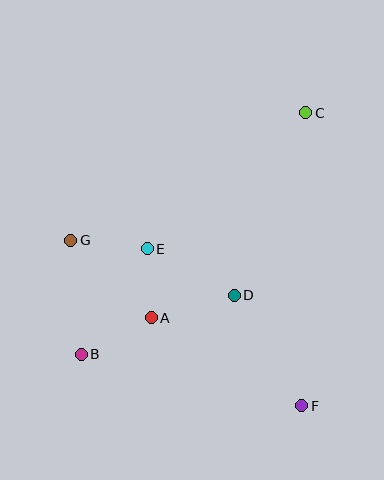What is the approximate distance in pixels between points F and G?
The distance between F and G is approximately 284 pixels.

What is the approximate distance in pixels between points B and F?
The distance between B and F is approximately 226 pixels.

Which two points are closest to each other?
Points A and E are closest to each other.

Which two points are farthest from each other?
Points B and C are farthest from each other.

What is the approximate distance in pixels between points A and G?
The distance between A and G is approximately 112 pixels.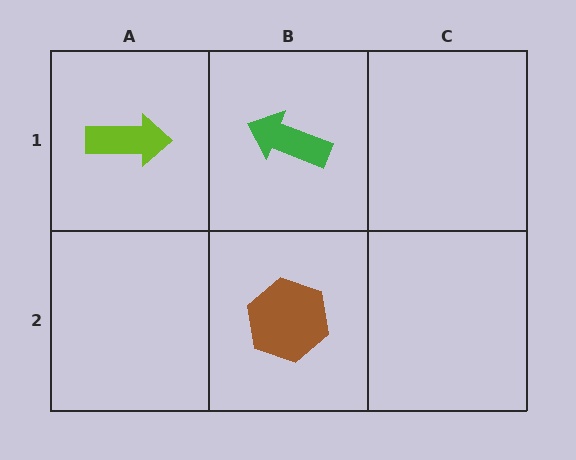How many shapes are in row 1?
2 shapes.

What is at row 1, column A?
A lime arrow.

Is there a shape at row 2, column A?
No, that cell is empty.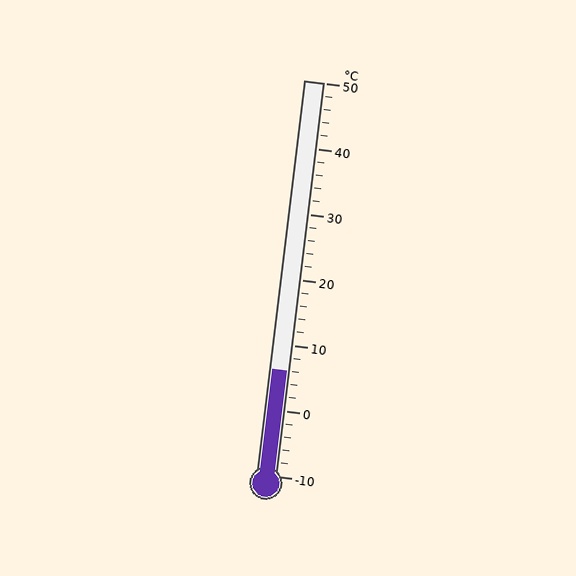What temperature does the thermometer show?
The thermometer shows approximately 6°C.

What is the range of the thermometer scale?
The thermometer scale ranges from -10°C to 50°C.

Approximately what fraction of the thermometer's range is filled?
The thermometer is filled to approximately 25% of its range.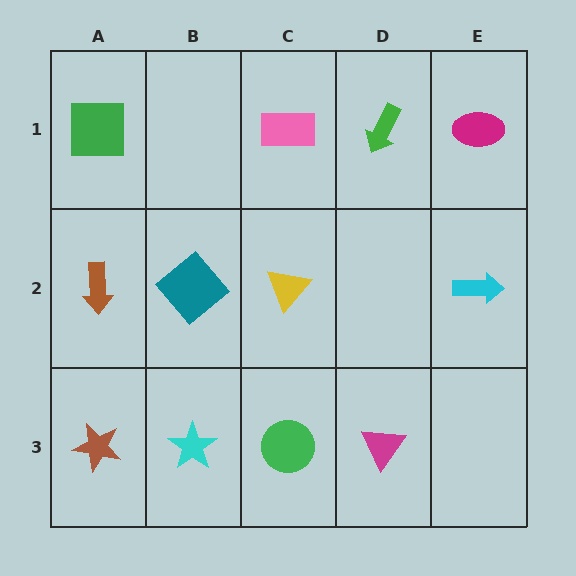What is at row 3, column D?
A magenta triangle.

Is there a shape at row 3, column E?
No, that cell is empty.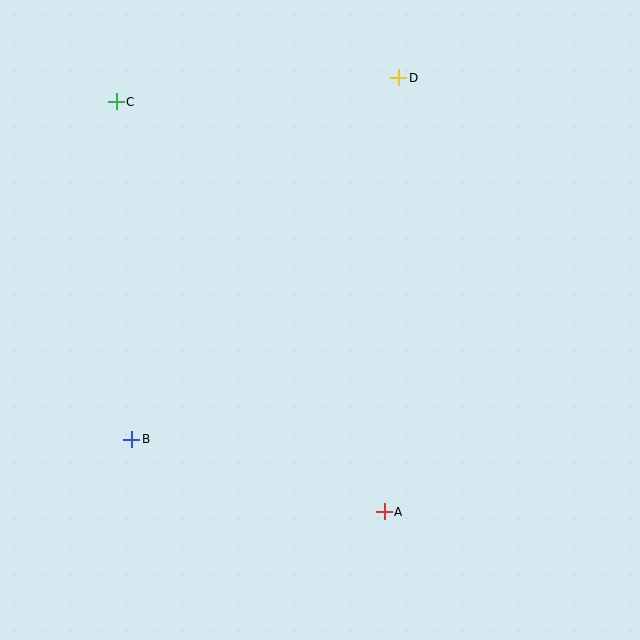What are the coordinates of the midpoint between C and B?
The midpoint between C and B is at (124, 271).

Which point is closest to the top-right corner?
Point D is closest to the top-right corner.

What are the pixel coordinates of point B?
Point B is at (132, 439).